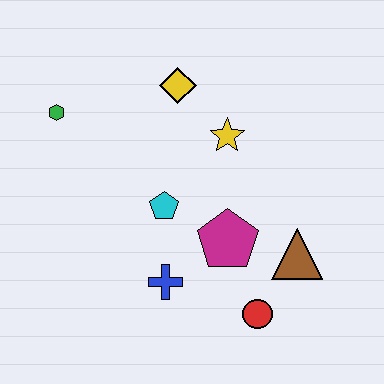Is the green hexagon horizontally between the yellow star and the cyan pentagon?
No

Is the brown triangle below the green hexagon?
Yes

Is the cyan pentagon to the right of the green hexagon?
Yes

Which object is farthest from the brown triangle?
The green hexagon is farthest from the brown triangle.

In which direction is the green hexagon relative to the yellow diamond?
The green hexagon is to the left of the yellow diamond.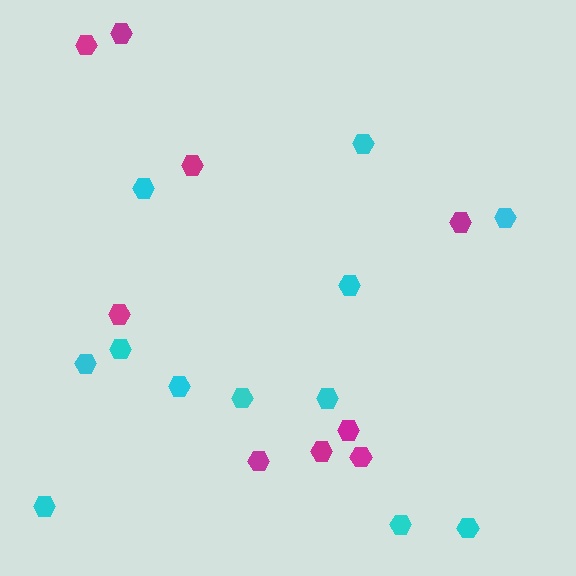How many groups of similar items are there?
There are 2 groups: one group of cyan hexagons (12) and one group of magenta hexagons (9).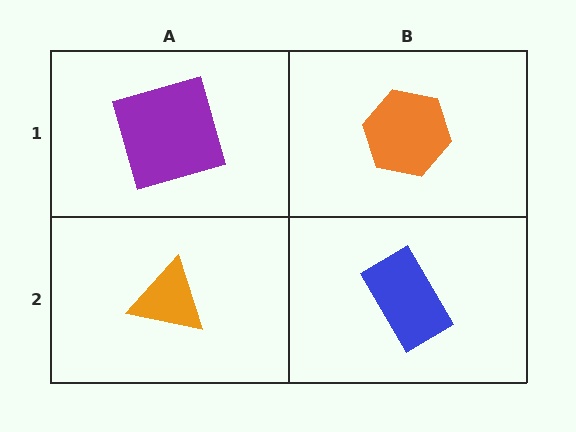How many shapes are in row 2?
2 shapes.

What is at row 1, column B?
An orange hexagon.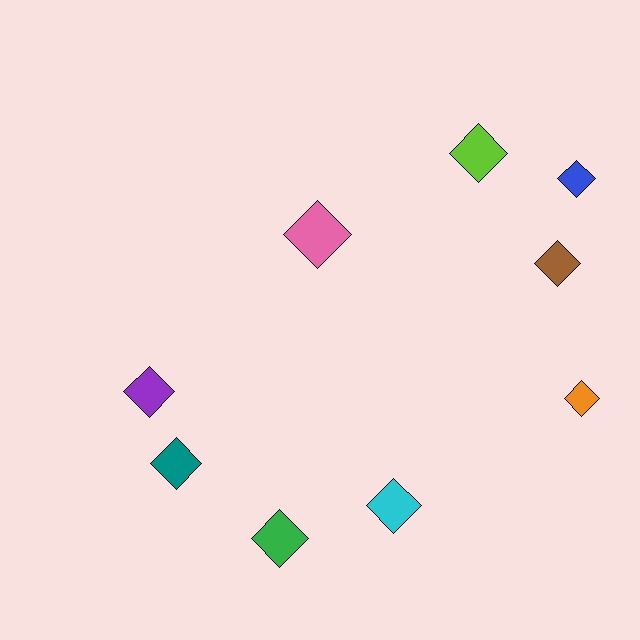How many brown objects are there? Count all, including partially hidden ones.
There is 1 brown object.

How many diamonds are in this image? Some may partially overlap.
There are 9 diamonds.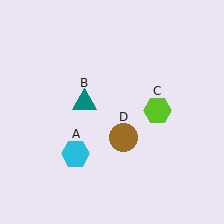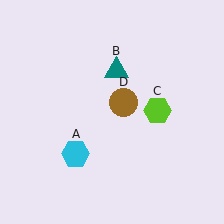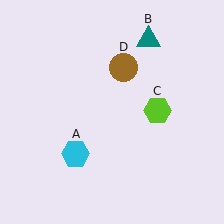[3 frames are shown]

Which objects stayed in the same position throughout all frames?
Cyan hexagon (object A) and lime hexagon (object C) remained stationary.